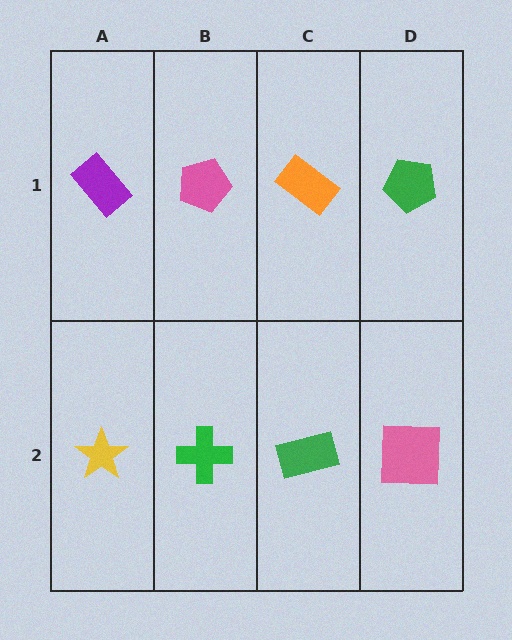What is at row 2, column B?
A green cross.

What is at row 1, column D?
A green pentagon.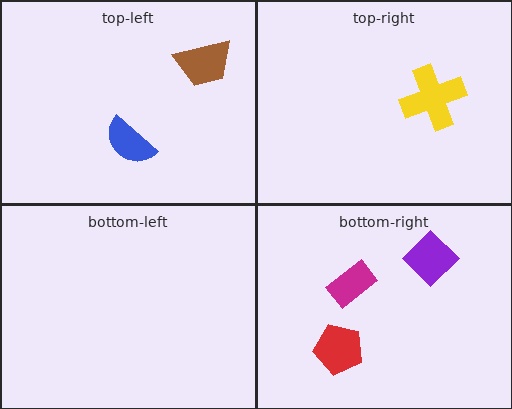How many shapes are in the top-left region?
2.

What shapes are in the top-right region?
The yellow cross.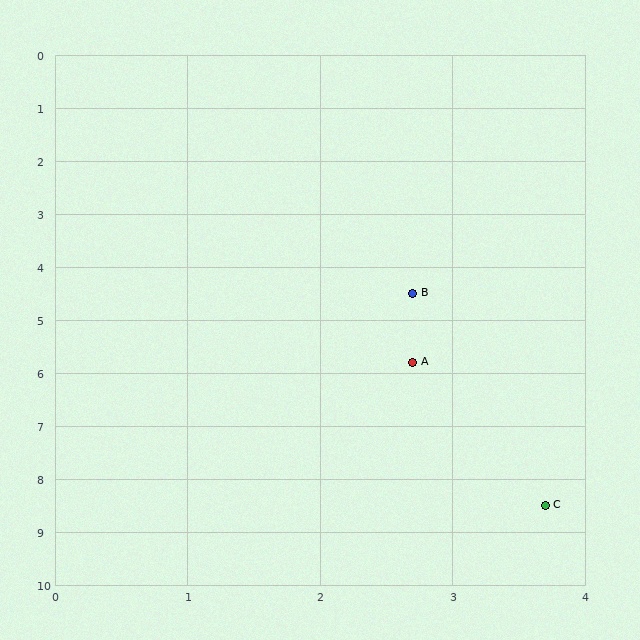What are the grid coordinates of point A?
Point A is at approximately (2.7, 5.8).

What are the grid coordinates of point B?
Point B is at approximately (2.7, 4.5).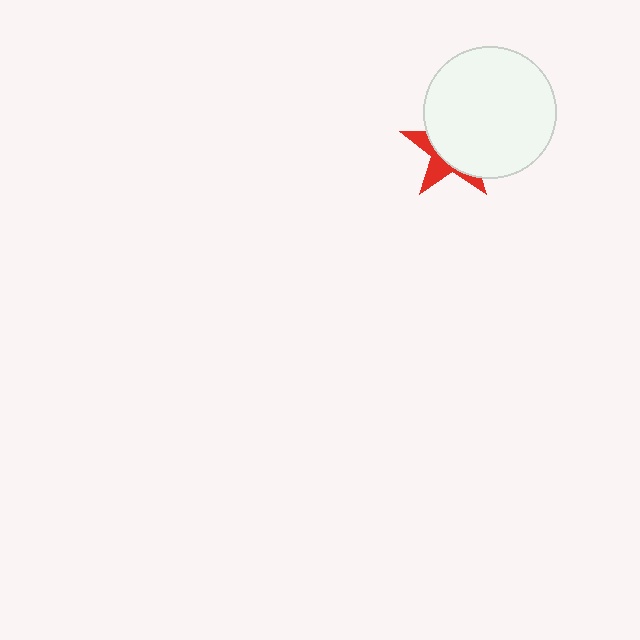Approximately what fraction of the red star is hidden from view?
Roughly 67% of the red star is hidden behind the white circle.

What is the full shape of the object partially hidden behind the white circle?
The partially hidden object is a red star.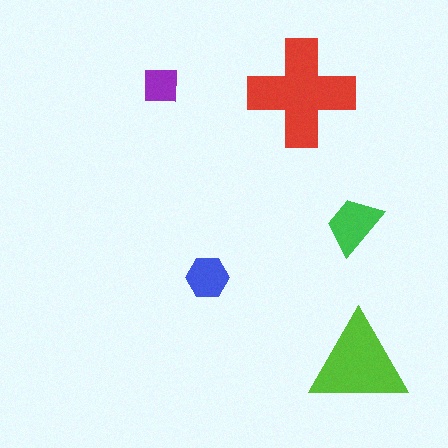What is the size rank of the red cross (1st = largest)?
1st.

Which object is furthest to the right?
The lime triangle is rightmost.